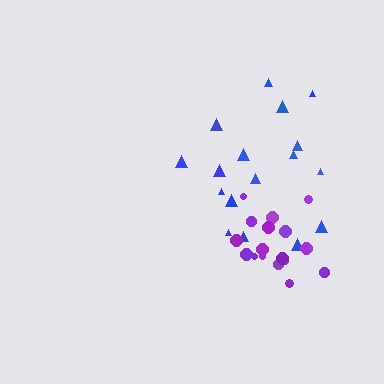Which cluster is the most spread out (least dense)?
Blue.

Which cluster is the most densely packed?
Purple.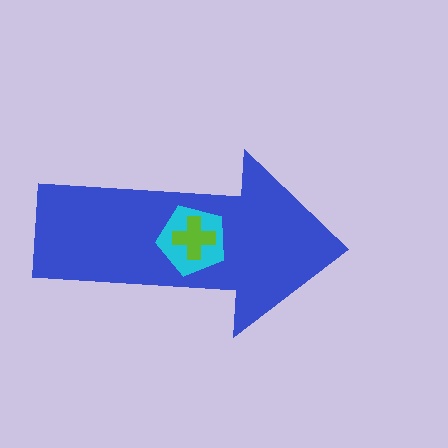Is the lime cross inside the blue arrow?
Yes.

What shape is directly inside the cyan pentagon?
The lime cross.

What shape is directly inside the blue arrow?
The cyan pentagon.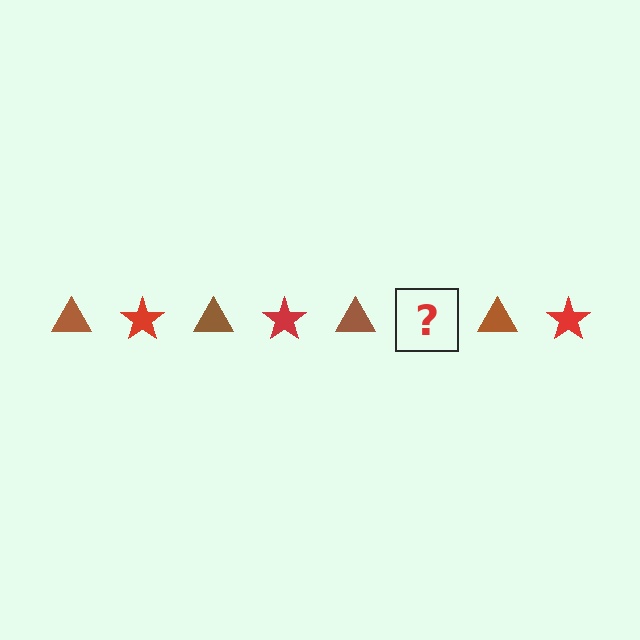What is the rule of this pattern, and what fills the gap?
The rule is that the pattern alternates between brown triangle and red star. The gap should be filled with a red star.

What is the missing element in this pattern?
The missing element is a red star.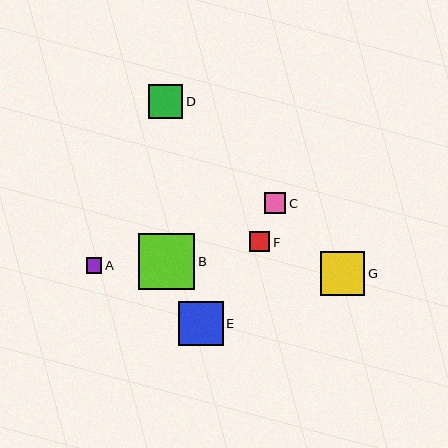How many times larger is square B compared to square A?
Square B is approximately 3.7 times the size of square A.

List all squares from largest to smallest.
From largest to smallest: B, E, G, D, C, F, A.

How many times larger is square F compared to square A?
Square F is approximately 1.3 times the size of square A.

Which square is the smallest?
Square A is the smallest with a size of approximately 15 pixels.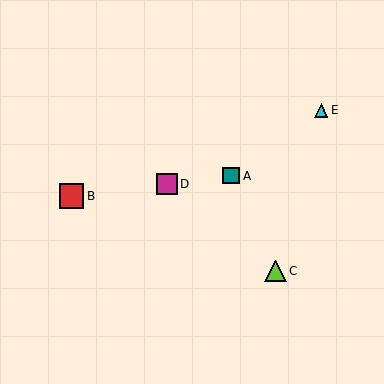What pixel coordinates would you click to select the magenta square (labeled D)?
Click at (167, 184) to select the magenta square D.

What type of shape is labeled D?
Shape D is a magenta square.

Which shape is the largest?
The red square (labeled B) is the largest.